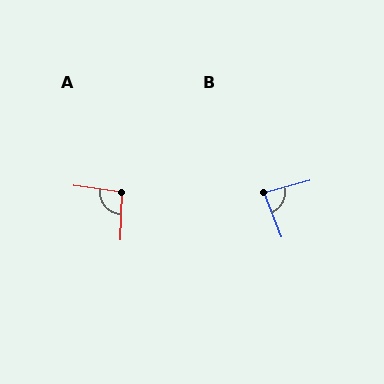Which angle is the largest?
A, at approximately 96 degrees.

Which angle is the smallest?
B, at approximately 84 degrees.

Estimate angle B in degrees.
Approximately 84 degrees.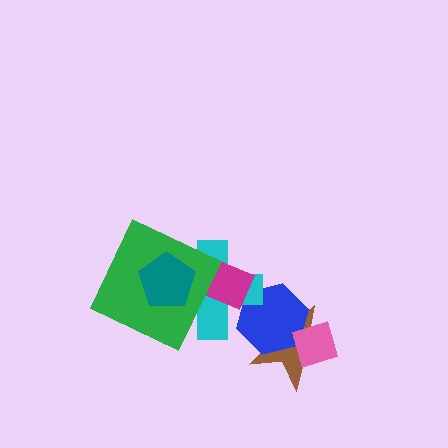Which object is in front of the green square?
The teal pentagon is in front of the green square.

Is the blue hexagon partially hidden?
Yes, it is partially covered by another shape.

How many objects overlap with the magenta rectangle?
3 objects overlap with the magenta rectangle.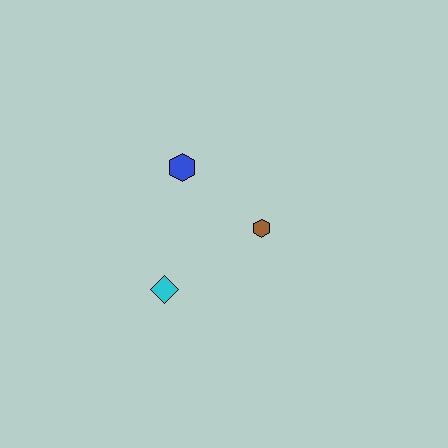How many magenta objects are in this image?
There are no magenta objects.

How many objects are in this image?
There are 3 objects.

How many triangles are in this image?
There are no triangles.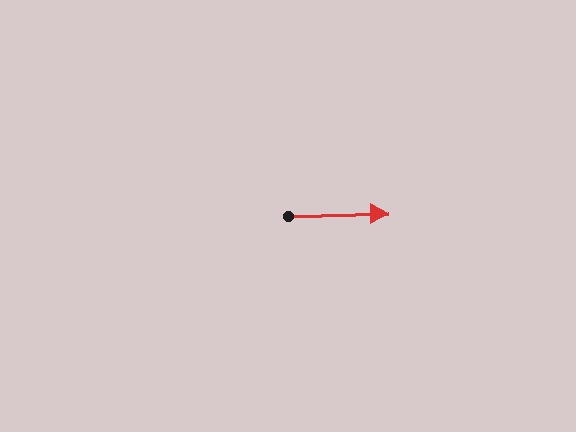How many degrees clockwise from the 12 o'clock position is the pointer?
Approximately 89 degrees.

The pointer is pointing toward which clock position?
Roughly 3 o'clock.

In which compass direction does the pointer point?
East.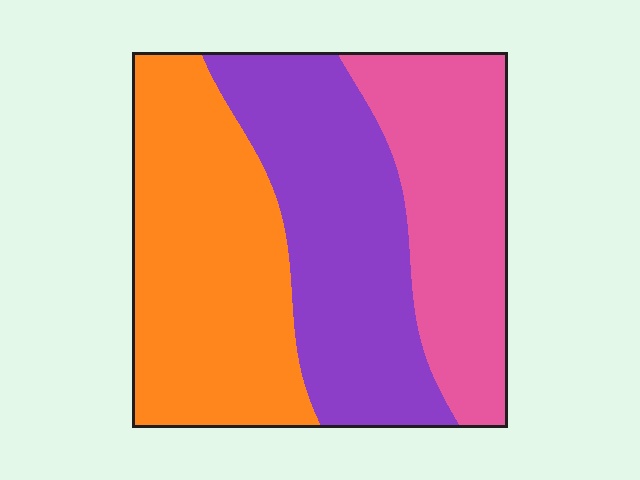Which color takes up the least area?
Pink, at roughly 30%.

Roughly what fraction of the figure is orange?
Orange covers 38% of the figure.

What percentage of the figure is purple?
Purple covers 35% of the figure.